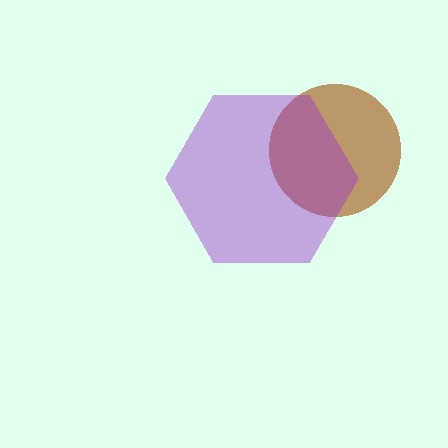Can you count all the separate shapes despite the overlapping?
Yes, there are 2 separate shapes.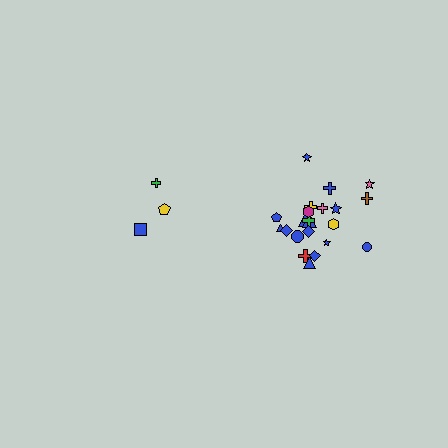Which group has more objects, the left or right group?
The right group.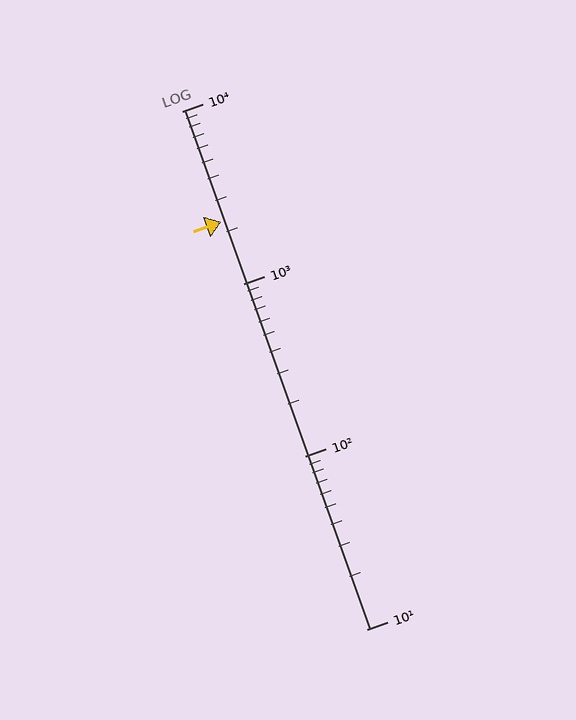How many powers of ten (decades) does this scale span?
The scale spans 3 decades, from 10 to 10000.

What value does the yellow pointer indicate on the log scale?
The pointer indicates approximately 2300.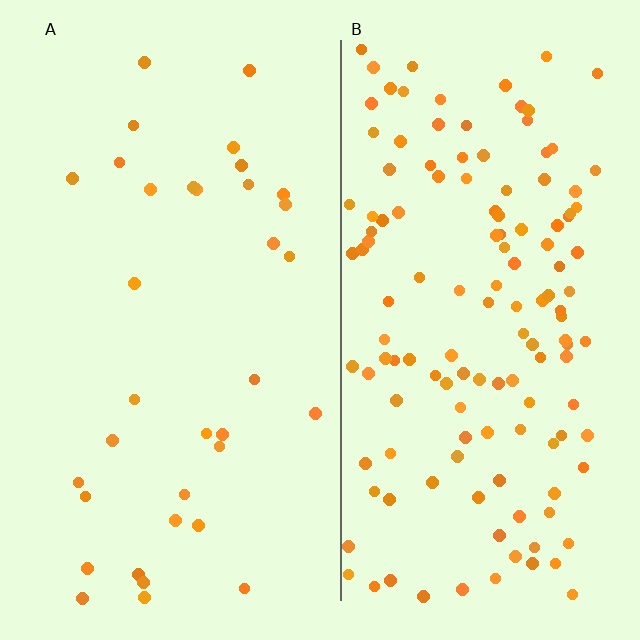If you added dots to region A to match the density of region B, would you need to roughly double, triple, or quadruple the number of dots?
Approximately quadruple.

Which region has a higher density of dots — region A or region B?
B (the right).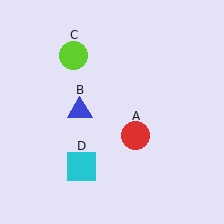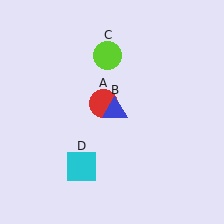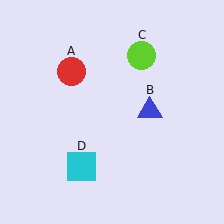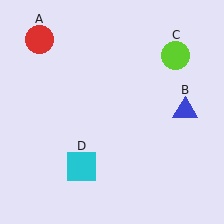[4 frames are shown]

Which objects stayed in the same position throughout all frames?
Cyan square (object D) remained stationary.